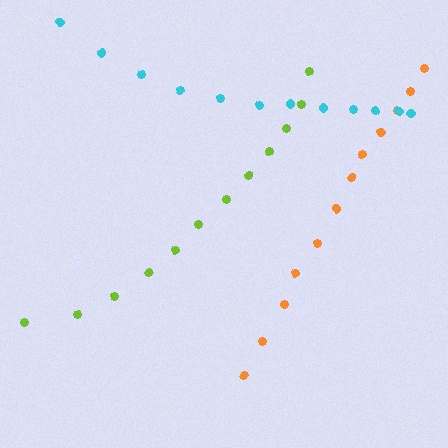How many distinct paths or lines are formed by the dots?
There are 3 distinct paths.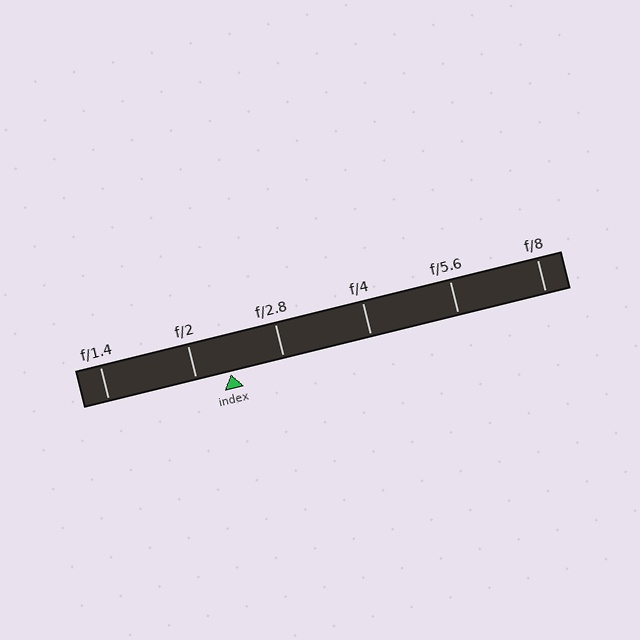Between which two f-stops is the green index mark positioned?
The index mark is between f/2 and f/2.8.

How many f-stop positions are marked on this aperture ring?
There are 6 f-stop positions marked.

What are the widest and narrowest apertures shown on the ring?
The widest aperture shown is f/1.4 and the narrowest is f/8.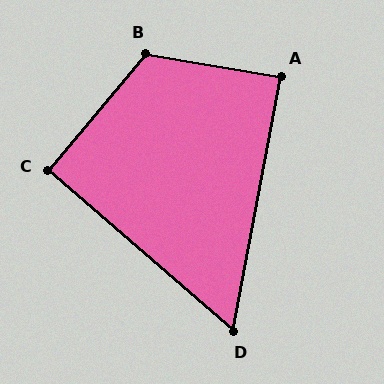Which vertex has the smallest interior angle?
D, at approximately 60 degrees.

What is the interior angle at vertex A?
Approximately 89 degrees (approximately right).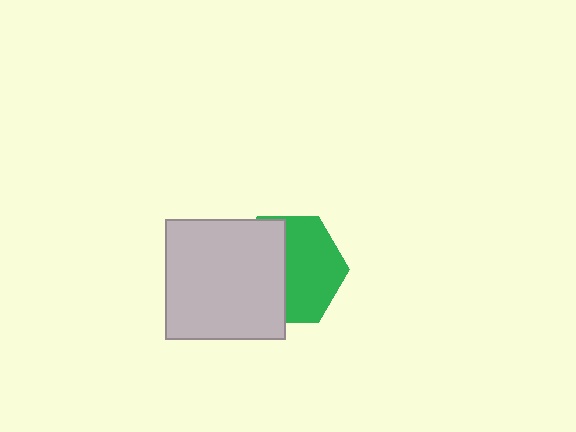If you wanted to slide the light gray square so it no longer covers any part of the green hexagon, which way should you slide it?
Slide it left — that is the most direct way to separate the two shapes.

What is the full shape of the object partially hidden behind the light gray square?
The partially hidden object is a green hexagon.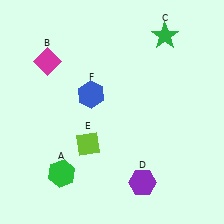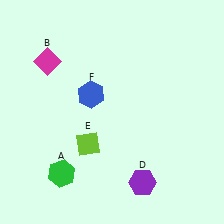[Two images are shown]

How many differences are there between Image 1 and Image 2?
There is 1 difference between the two images.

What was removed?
The green star (C) was removed in Image 2.